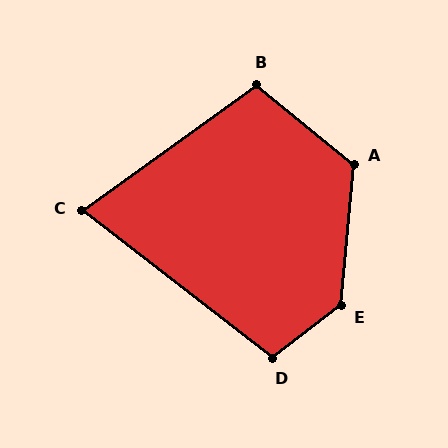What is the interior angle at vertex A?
Approximately 124 degrees (obtuse).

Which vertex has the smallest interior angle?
C, at approximately 73 degrees.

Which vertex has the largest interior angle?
E, at approximately 133 degrees.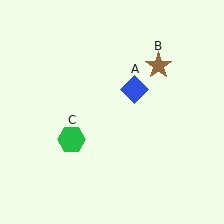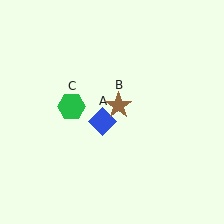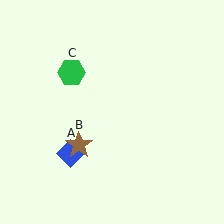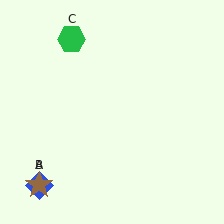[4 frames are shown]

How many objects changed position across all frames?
3 objects changed position: blue diamond (object A), brown star (object B), green hexagon (object C).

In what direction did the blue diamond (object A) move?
The blue diamond (object A) moved down and to the left.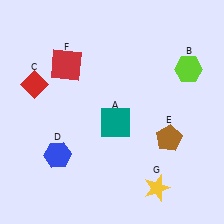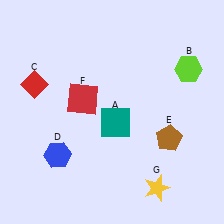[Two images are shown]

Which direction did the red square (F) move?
The red square (F) moved down.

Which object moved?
The red square (F) moved down.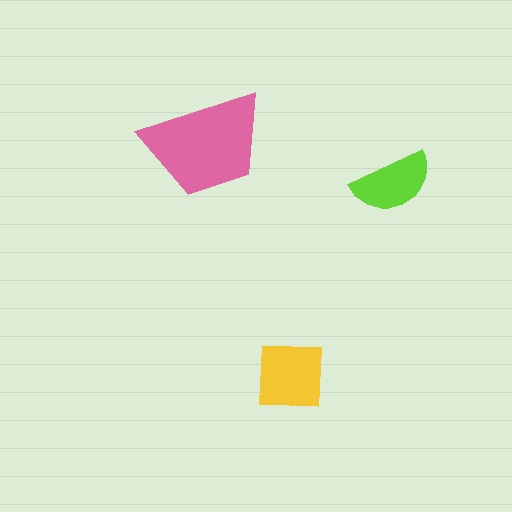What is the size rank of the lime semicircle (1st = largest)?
3rd.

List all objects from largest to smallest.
The pink trapezoid, the yellow square, the lime semicircle.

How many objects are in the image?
There are 3 objects in the image.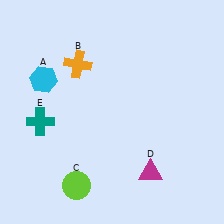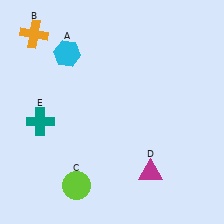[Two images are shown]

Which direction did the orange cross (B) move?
The orange cross (B) moved left.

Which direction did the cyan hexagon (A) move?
The cyan hexagon (A) moved up.